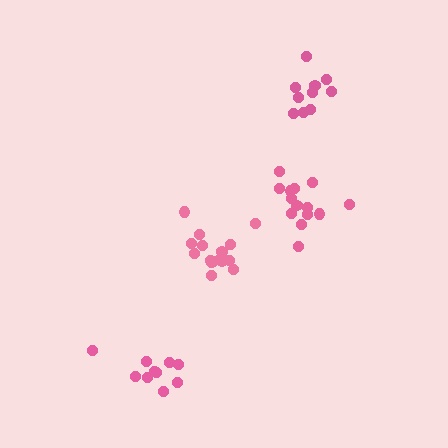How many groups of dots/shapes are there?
There are 4 groups.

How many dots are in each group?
Group 1: 10 dots, Group 2: 14 dots, Group 3: 10 dots, Group 4: 16 dots (50 total).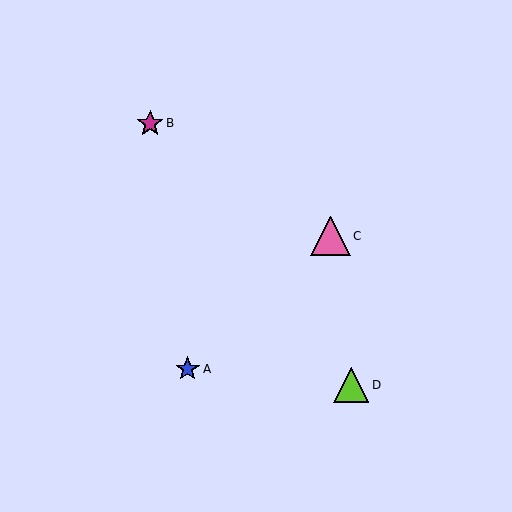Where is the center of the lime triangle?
The center of the lime triangle is at (351, 385).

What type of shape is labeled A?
Shape A is a blue star.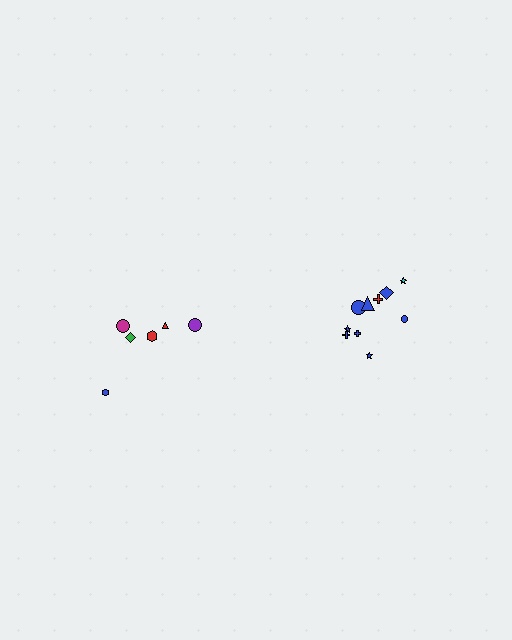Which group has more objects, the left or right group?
The right group.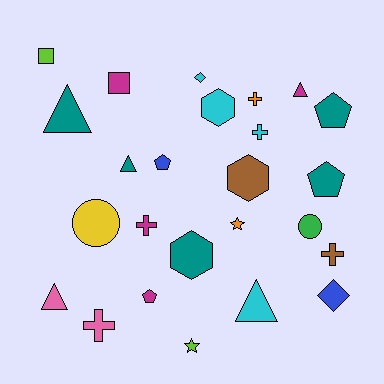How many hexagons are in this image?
There are 3 hexagons.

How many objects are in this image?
There are 25 objects.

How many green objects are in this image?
There is 1 green object.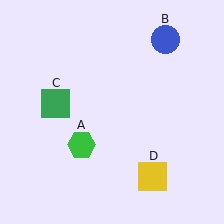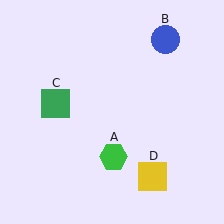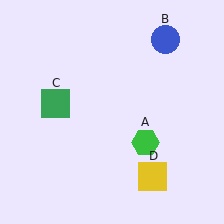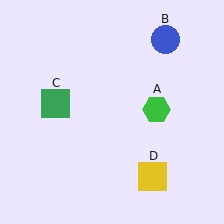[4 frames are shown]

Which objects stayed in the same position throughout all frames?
Blue circle (object B) and green square (object C) and yellow square (object D) remained stationary.